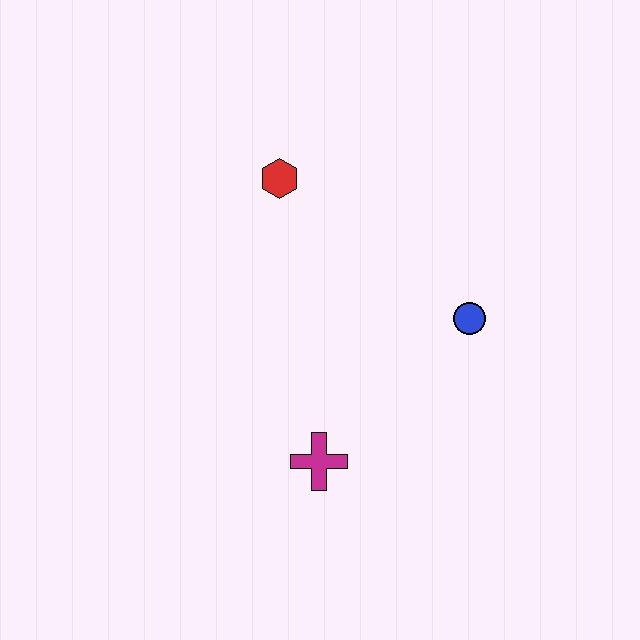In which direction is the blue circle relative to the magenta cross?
The blue circle is to the right of the magenta cross.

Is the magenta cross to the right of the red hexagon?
Yes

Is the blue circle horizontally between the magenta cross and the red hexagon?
No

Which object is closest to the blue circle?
The magenta cross is closest to the blue circle.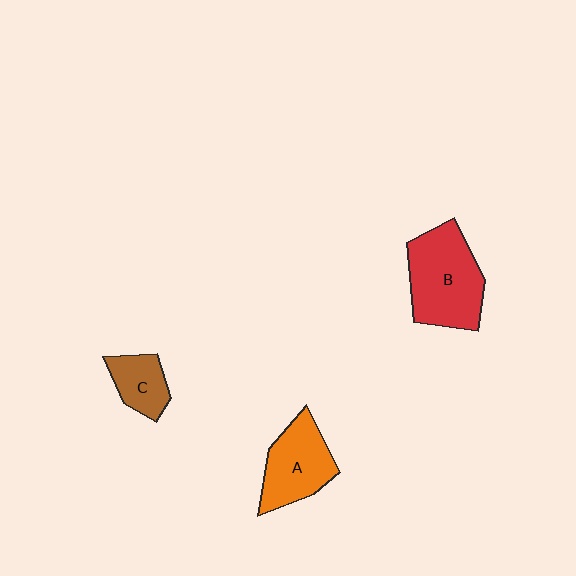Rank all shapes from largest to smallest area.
From largest to smallest: B (red), A (orange), C (brown).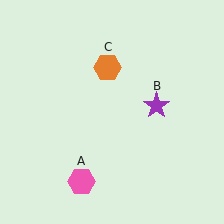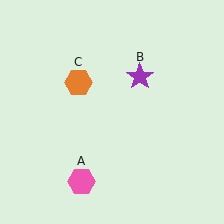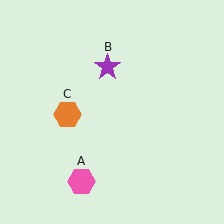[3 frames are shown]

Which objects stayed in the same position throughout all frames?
Pink hexagon (object A) remained stationary.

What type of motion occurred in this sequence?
The purple star (object B), orange hexagon (object C) rotated counterclockwise around the center of the scene.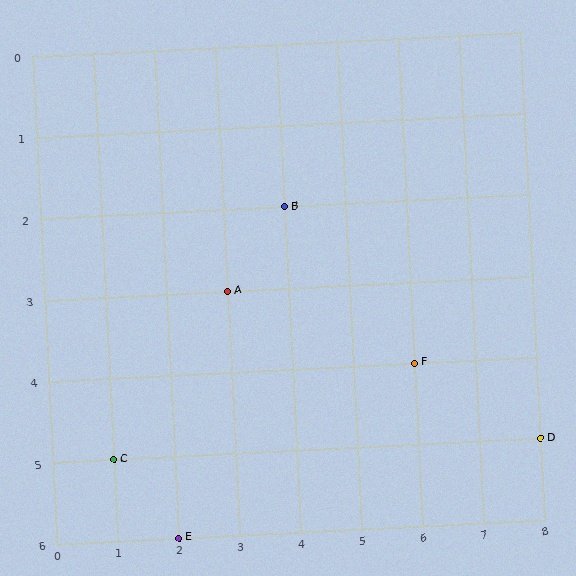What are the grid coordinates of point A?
Point A is at grid coordinates (3, 3).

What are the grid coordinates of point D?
Point D is at grid coordinates (8, 5).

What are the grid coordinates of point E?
Point E is at grid coordinates (2, 6).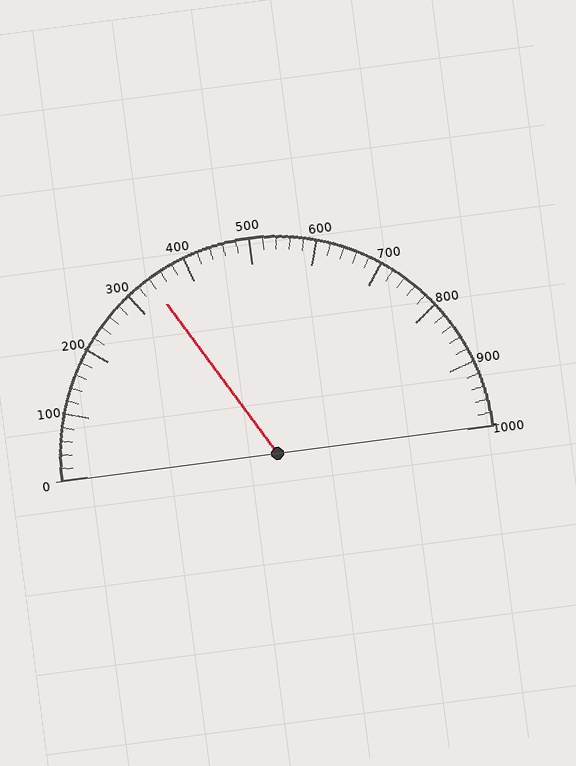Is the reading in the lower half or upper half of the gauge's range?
The reading is in the lower half of the range (0 to 1000).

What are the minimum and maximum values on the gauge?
The gauge ranges from 0 to 1000.